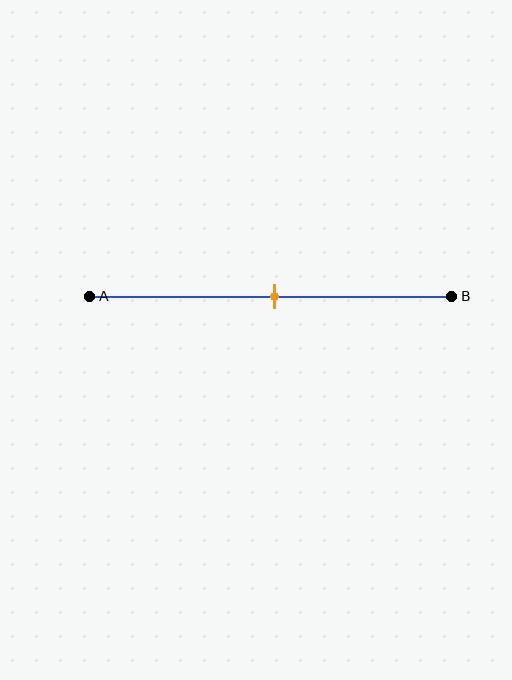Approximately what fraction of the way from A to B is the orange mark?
The orange mark is approximately 50% of the way from A to B.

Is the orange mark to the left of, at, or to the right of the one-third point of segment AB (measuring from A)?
The orange mark is to the right of the one-third point of segment AB.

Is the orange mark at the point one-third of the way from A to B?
No, the mark is at about 50% from A, not at the 33% one-third point.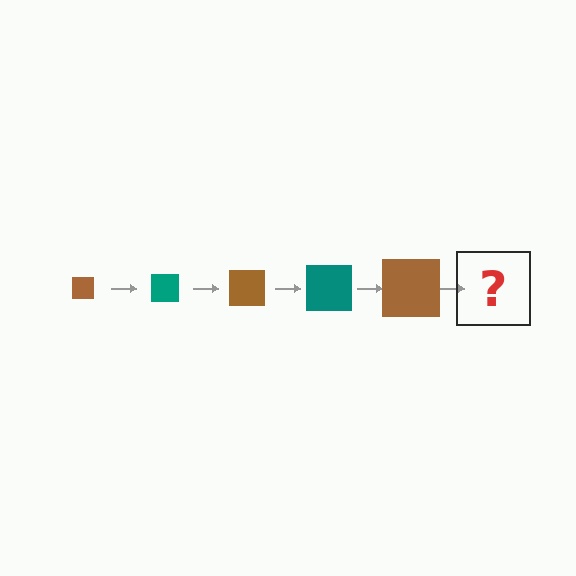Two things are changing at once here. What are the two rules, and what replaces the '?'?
The two rules are that the square grows larger each step and the color cycles through brown and teal. The '?' should be a teal square, larger than the previous one.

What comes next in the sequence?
The next element should be a teal square, larger than the previous one.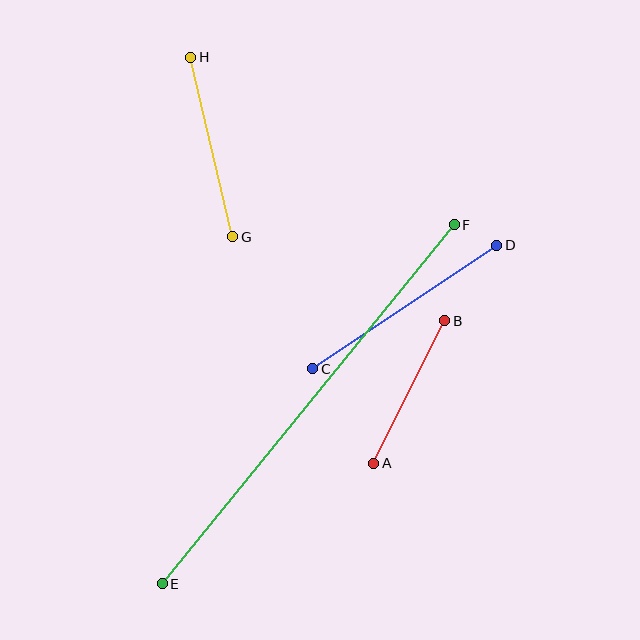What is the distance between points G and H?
The distance is approximately 184 pixels.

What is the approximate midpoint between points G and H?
The midpoint is at approximately (212, 147) pixels.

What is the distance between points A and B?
The distance is approximately 159 pixels.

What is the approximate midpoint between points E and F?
The midpoint is at approximately (308, 404) pixels.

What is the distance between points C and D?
The distance is approximately 221 pixels.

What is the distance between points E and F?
The distance is approximately 463 pixels.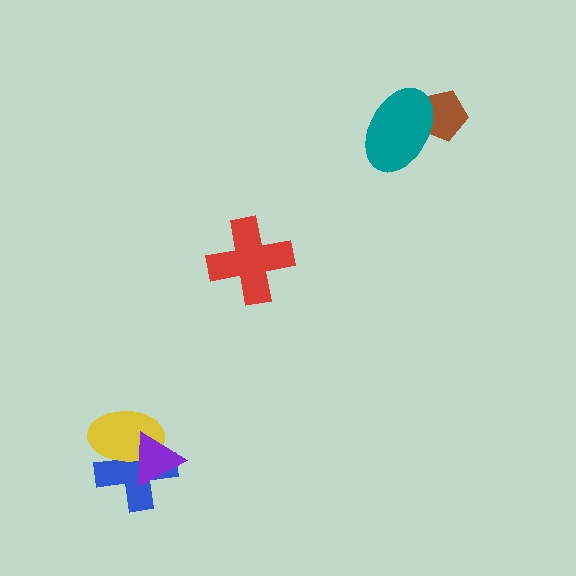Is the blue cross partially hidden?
Yes, it is partially covered by another shape.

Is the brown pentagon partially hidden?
Yes, it is partially covered by another shape.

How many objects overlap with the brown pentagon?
1 object overlaps with the brown pentagon.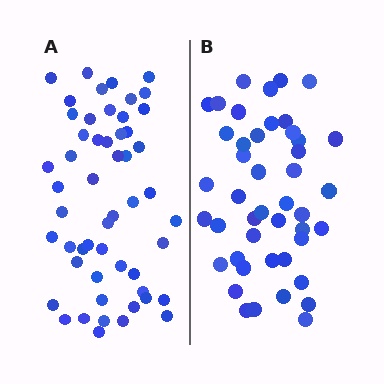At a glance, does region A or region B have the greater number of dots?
Region A (the left region) has more dots.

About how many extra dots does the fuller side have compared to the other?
Region A has roughly 8 or so more dots than region B.